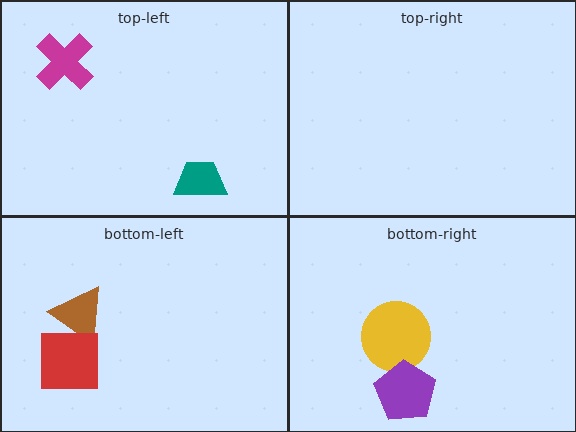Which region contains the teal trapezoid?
The top-left region.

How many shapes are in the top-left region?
2.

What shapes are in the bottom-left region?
The brown triangle, the red square.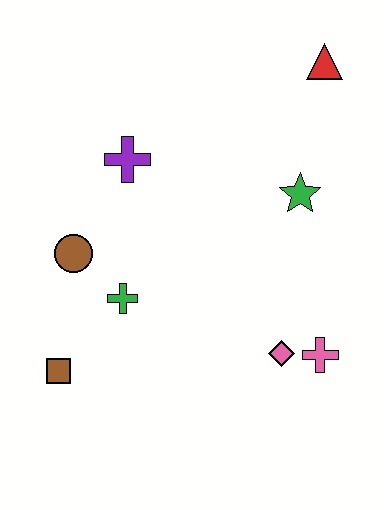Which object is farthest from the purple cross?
The pink cross is farthest from the purple cross.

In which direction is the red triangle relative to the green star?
The red triangle is above the green star.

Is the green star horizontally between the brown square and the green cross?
No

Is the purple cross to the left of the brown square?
No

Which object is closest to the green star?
The red triangle is closest to the green star.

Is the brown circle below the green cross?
No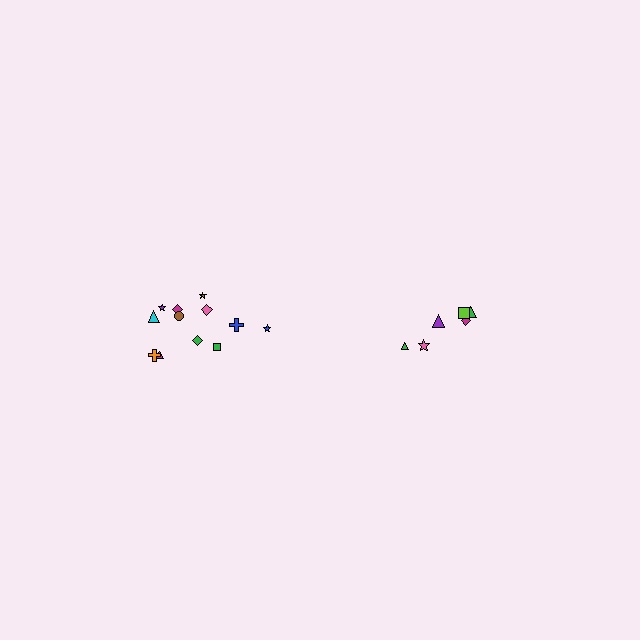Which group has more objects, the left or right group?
The left group.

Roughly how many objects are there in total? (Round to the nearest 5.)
Roughly 20 objects in total.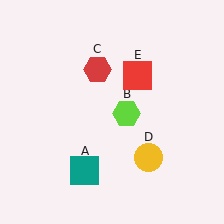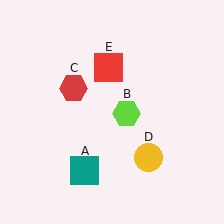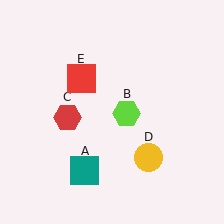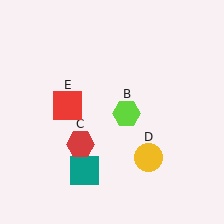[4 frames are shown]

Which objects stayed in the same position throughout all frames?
Teal square (object A) and lime hexagon (object B) and yellow circle (object D) remained stationary.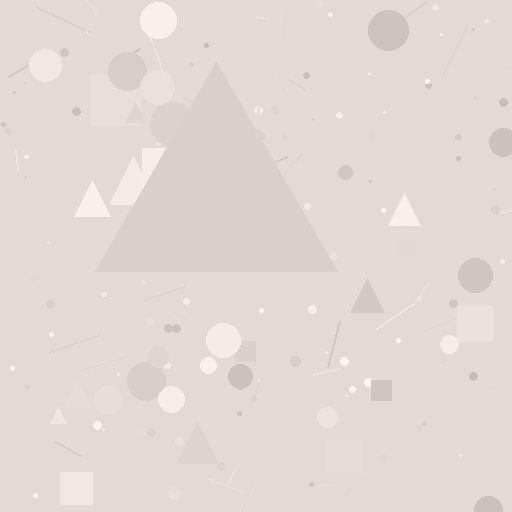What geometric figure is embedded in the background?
A triangle is embedded in the background.